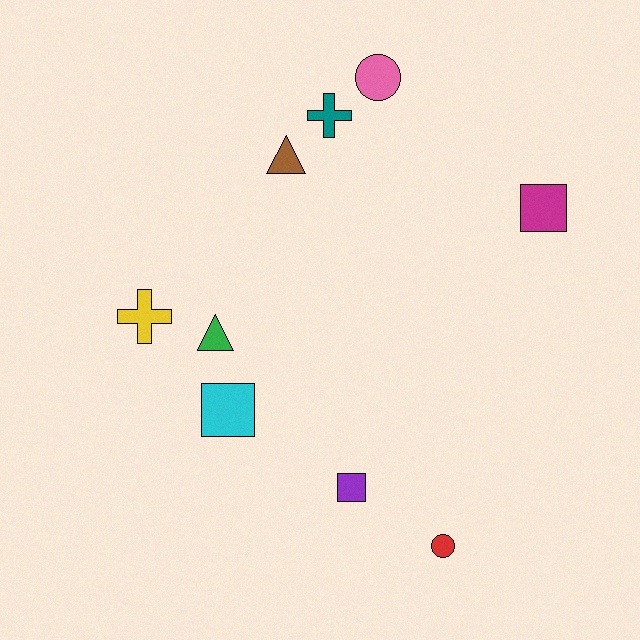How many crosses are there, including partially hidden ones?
There are 2 crosses.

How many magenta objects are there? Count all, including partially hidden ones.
There is 1 magenta object.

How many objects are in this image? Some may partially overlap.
There are 9 objects.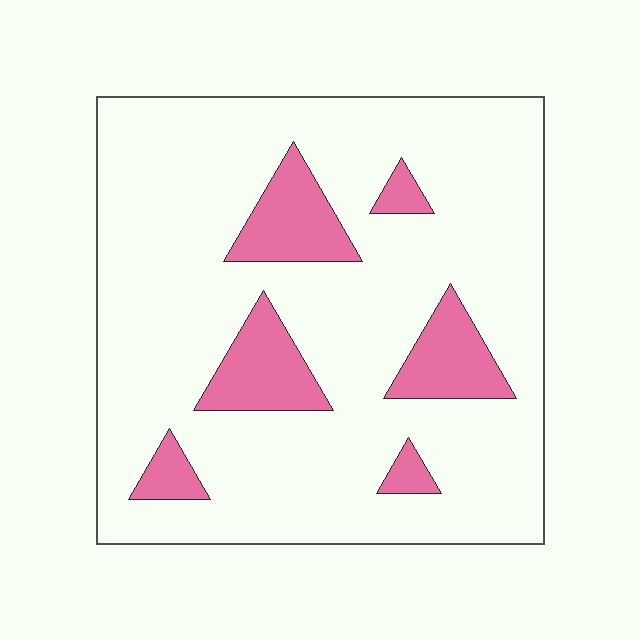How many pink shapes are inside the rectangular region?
6.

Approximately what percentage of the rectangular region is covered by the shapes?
Approximately 15%.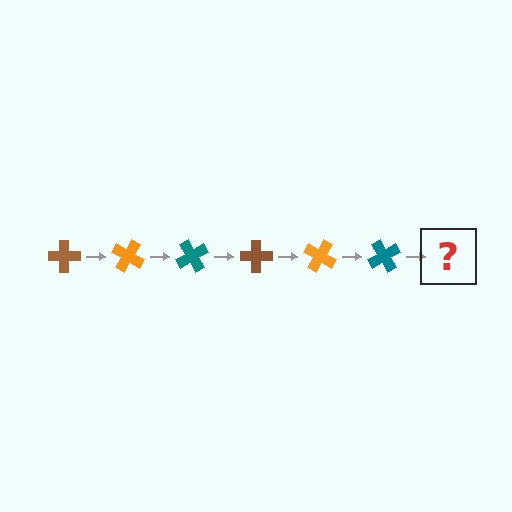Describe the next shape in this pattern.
It should be a brown cross, rotated 180 degrees from the start.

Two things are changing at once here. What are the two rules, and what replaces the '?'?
The two rules are that it rotates 30 degrees each step and the color cycles through brown, orange, and teal. The '?' should be a brown cross, rotated 180 degrees from the start.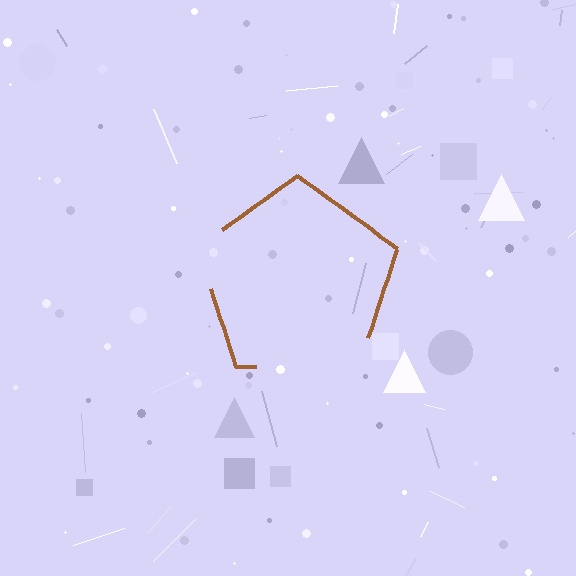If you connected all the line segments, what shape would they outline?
They would outline a pentagon.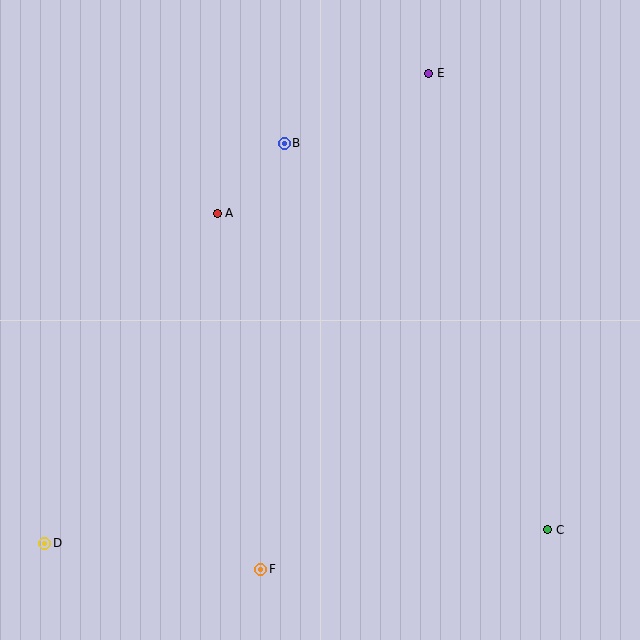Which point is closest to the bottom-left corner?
Point D is closest to the bottom-left corner.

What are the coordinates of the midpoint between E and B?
The midpoint between E and B is at (357, 108).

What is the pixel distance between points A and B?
The distance between A and B is 97 pixels.